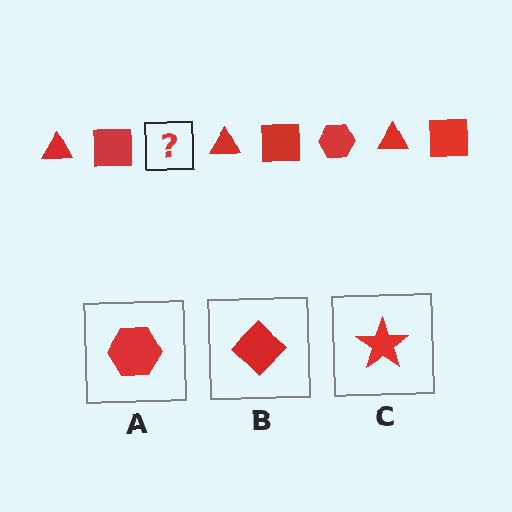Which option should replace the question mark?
Option A.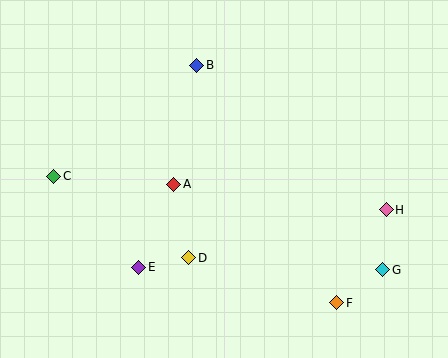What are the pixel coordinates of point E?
Point E is at (139, 267).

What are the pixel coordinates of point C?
Point C is at (54, 176).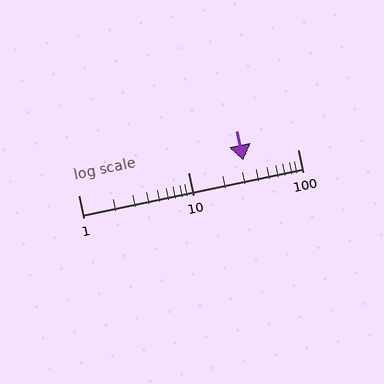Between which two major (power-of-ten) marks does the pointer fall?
The pointer is between 10 and 100.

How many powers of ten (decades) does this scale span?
The scale spans 2 decades, from 1 to 100.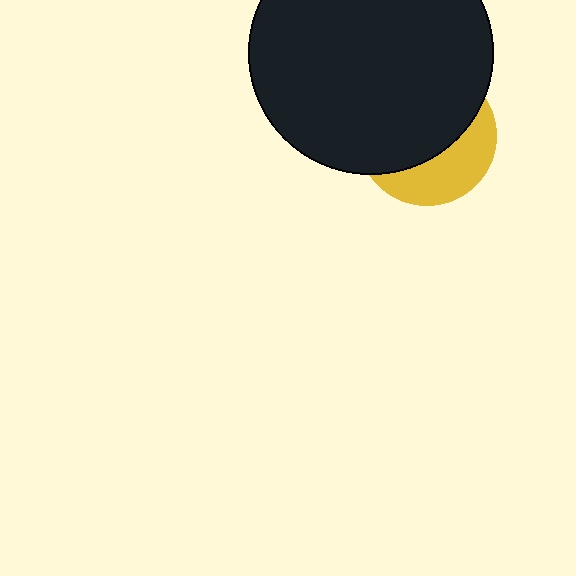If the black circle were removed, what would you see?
You would see the complete yellow circle.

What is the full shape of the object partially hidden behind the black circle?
The partially hidden object is a yellow circle.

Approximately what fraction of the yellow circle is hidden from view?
Roughly 64% of the yellow circle is hidden behind the black circle.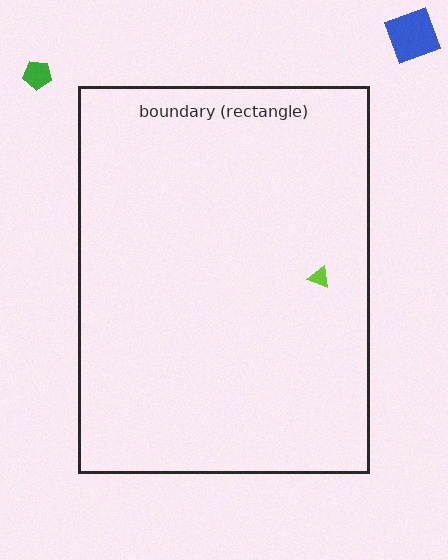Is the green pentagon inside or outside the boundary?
Outside.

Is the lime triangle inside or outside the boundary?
Inside.